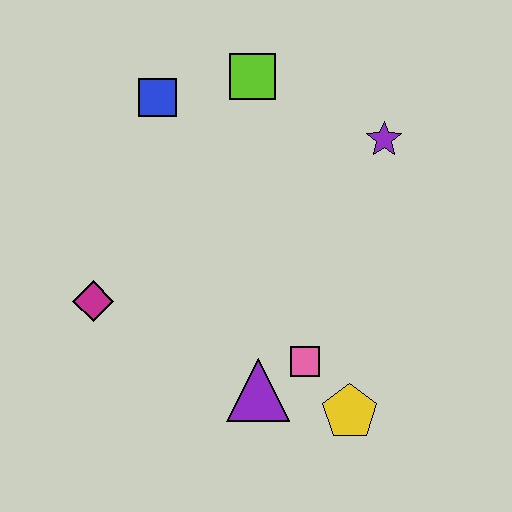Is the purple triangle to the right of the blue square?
Yes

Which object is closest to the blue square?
The lime square is closest to the blue square.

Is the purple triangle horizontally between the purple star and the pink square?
No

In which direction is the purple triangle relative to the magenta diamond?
The purple triangle is to the right of the magenta diamond.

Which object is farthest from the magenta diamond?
The purple star is farthest from the magenta diamond.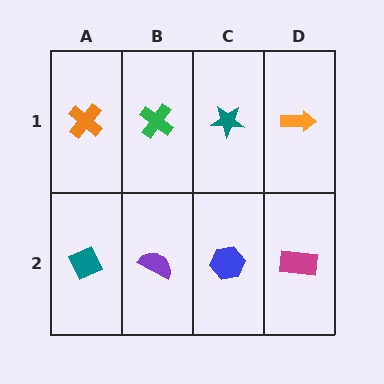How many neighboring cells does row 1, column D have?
2.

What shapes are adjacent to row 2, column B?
A green cross (row 1, column B), a teal diamond (row 2, column A), a blue hexagon (row 2, column C).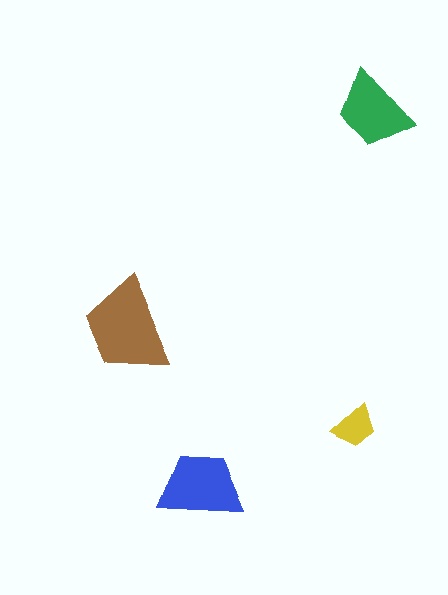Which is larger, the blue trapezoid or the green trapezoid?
The blue one.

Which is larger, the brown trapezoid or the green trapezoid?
The brown one.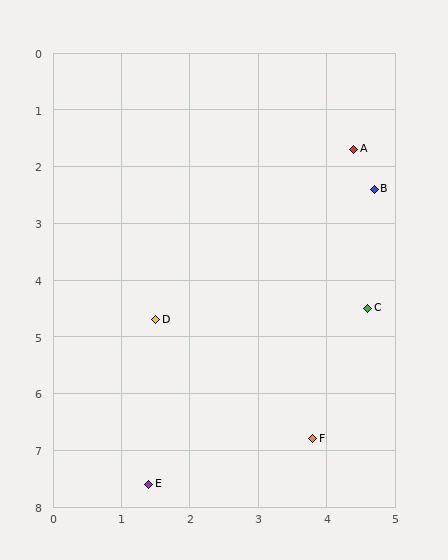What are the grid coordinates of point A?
Point A is at approximately (4.4, 1.7).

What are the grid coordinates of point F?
Point F is at approximately (3.8, 6.8).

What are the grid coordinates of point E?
Point E is at approximately (1.4, 7.6).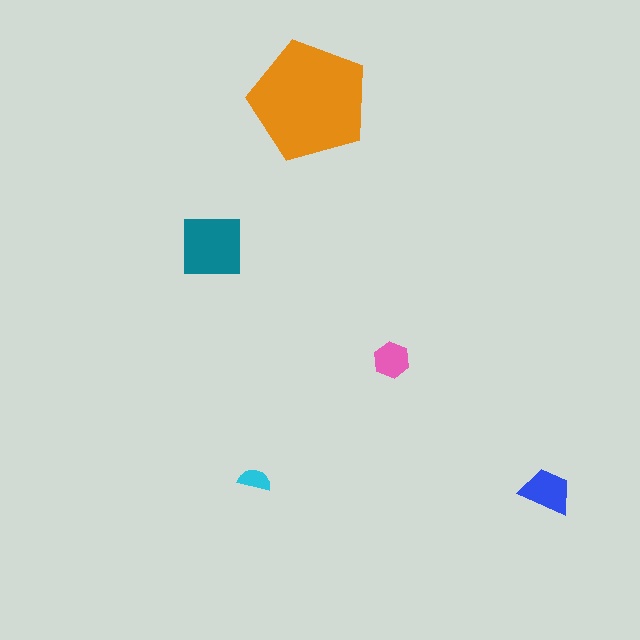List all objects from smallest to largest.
The cyan semicircle, the pink hexagon, the blue trapezoid, the teal square, the orange pentagon.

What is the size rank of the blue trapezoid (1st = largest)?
3rd.